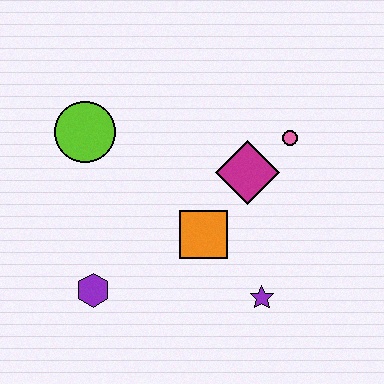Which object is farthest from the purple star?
The lime circle is farthest from the purple star.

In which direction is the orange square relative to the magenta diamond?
The orange square is below the magenta diamond.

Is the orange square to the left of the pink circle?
Yes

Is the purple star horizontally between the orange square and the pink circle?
Yes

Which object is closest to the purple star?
The orange square is closest to the purple star.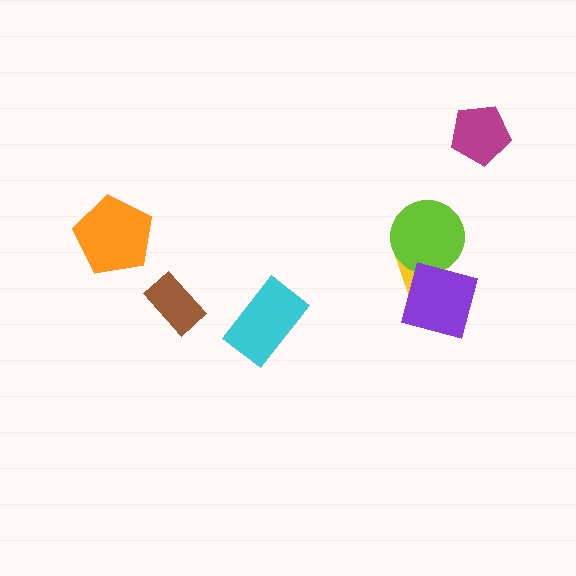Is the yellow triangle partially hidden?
Yes, it is partially covered by another shape.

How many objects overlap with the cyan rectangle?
0 objects overlap with the cyan rectangle.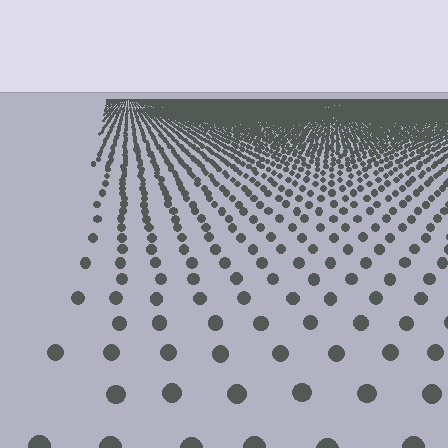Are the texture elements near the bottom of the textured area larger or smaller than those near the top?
Larger. Near the bottom, elements are closer to the viewer and appear at a bigger on-screen size.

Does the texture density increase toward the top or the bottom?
Density increases toward the top.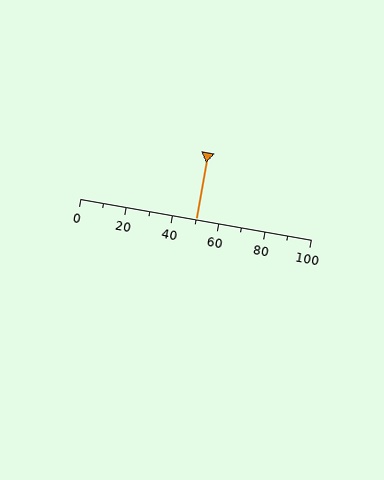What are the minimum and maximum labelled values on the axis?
The axis runs from 0 to 100.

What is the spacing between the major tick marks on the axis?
The major ticks are spaced 20 apart.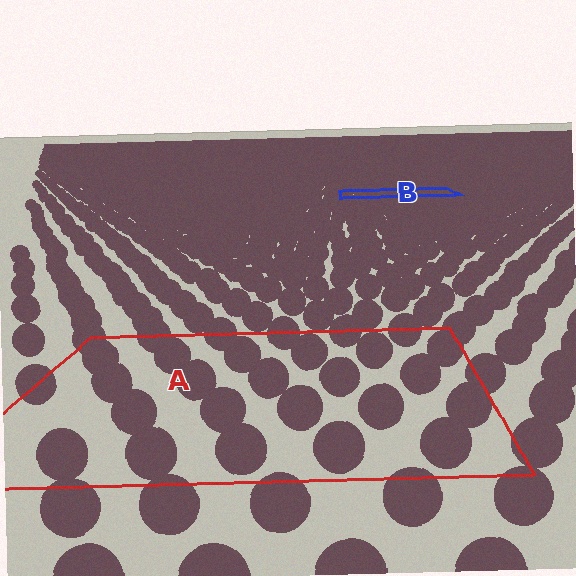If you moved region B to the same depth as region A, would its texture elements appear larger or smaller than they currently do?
They would appear larger. At a closer depth, the same texture elements are projected at a bigger on-screen size.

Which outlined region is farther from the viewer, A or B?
Region B is farther from the viewer — the texture elements inside it appear smaller and more densely packed.